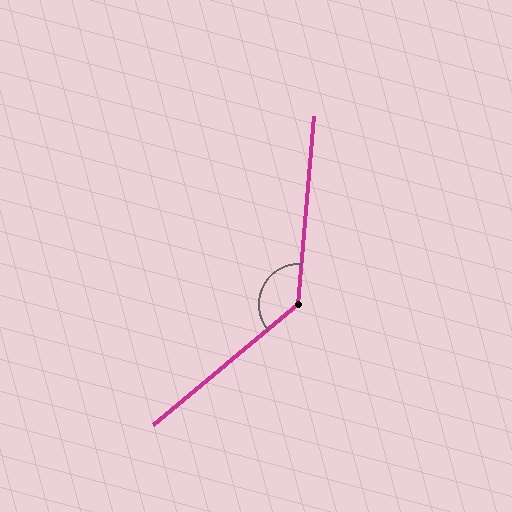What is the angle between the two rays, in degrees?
Approximately 134 degrees.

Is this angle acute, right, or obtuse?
It is obtuse.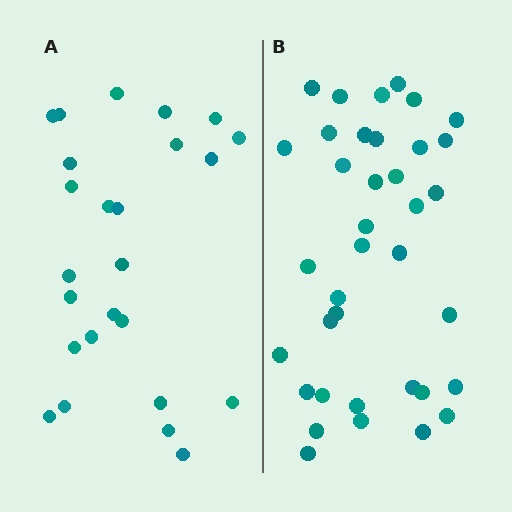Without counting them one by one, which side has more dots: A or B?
Region B (the right region) has more dots.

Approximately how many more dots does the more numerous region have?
Region B has roughly 12 or so more dots than region A.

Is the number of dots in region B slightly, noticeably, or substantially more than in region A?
Region B has substantially more. The ratio is roughly 1.5 to 1.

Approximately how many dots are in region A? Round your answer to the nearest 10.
About 20 dots. (The exact count is 25, which rounds to 20.)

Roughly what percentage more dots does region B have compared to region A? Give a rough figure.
About 50% more.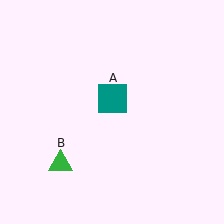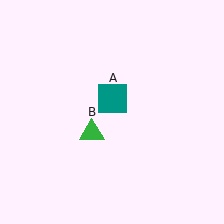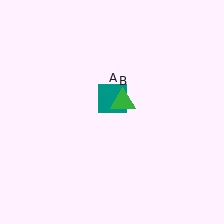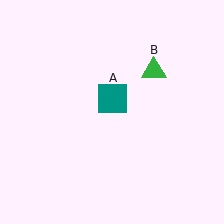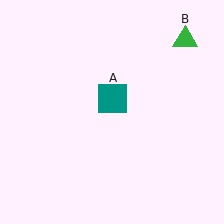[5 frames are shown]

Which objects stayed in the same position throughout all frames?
Teal square (object A) remained stationary.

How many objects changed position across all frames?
1 object changed position: green triangle (object B).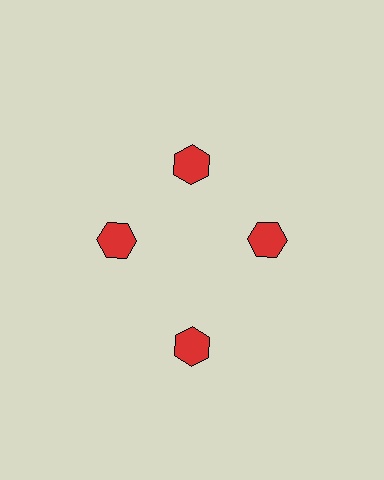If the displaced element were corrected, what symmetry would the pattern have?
It would have 4-fold rotational symmetry — the pattern would map onto itself every 90 degrees.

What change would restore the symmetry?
The symmetry would be restored by moving it inward, back onto the ring so that all 4 hexagons sit at equal angles and equal distance from the center.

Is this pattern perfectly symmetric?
No. The 4 red hexagons are arranged in a ring, but one element near the 6 o'clock position is pushed outward from the center, breaking the 4-fold rotational symmetry.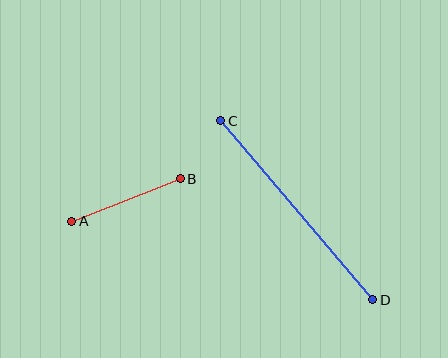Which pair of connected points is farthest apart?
Points C and D are farthest apart.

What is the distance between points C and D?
The distance is approximately 235 pixels.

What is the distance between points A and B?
The distance is approximately 117 pixels.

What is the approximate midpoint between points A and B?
The midpoint is at approximately (126, 200) pixels.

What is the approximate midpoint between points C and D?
The midpoint is at approximately (297, 210) pixels.